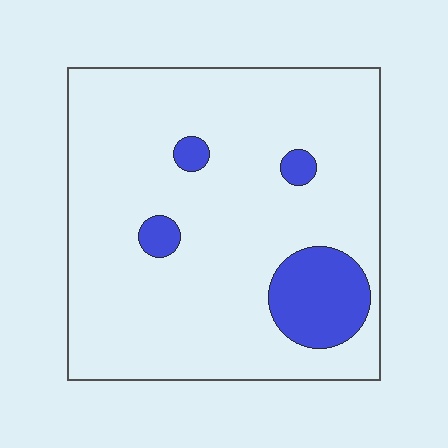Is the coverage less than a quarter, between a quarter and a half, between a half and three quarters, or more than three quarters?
Less than a quarter.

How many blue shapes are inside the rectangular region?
4.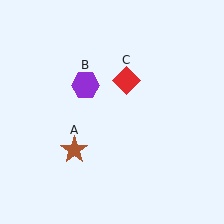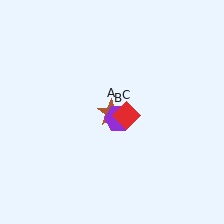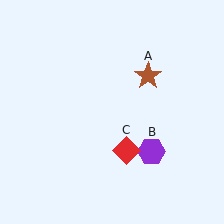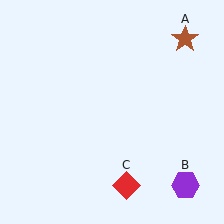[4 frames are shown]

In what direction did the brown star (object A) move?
The brown star (object A) moved up and to the right.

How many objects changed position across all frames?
3 objects changed position: brown star (object A), purple hexagon (object B), red diamond (object C).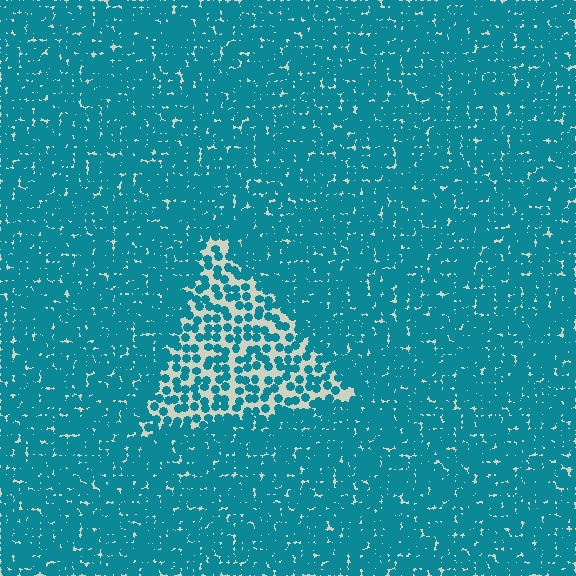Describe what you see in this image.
The image contains small teal elements arranged at two different densities. A triangle-shaped region is visible where the elements are less densely packed than the surrounding area.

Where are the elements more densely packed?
The elements are more densely packed outside the triangle boundary.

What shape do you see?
I see a triangle.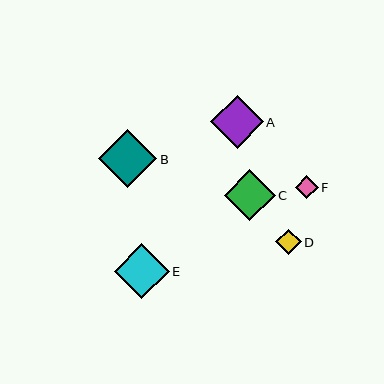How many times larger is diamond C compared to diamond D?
Diamond C is approximately 2.0 times the size of diamond D.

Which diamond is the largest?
Diamond B is the largest with a size of approximately 58 pixels.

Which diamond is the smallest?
Diamond F is the smallest with a size of approximately 23 pixels.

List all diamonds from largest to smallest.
From largest to smallest: B, E, A, C, D, F.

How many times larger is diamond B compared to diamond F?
Diamond B is approximately 2.6 times the size of diamond F.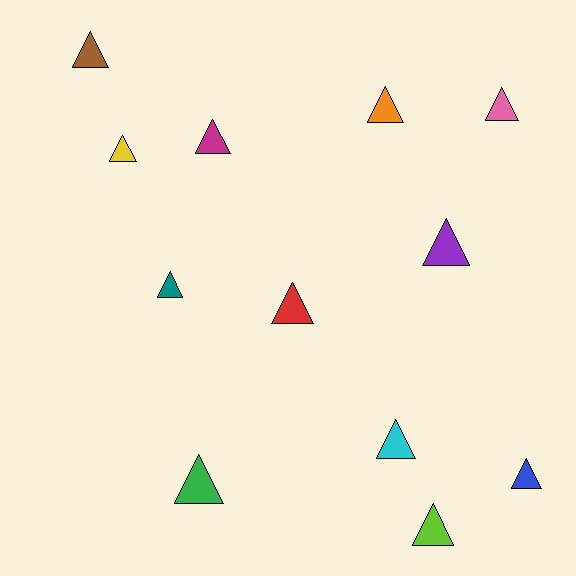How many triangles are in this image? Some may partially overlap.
There are 12 triangles.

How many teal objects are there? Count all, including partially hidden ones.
There is 1 teal object.